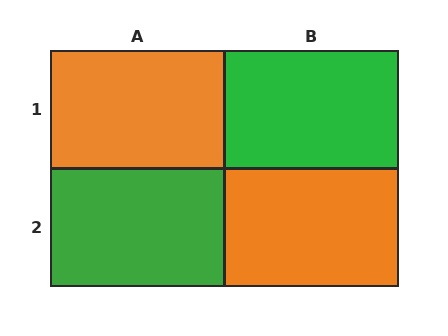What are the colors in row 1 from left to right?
Orange, green.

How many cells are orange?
2 cells are orange.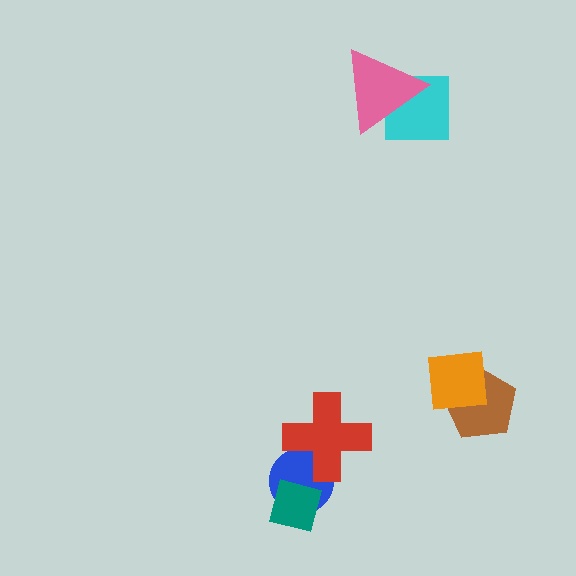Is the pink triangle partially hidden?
No, no other shape covers it.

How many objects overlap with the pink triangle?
1 object overlaps with the pink triangle.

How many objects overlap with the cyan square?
1 object overlaps with the cyan square.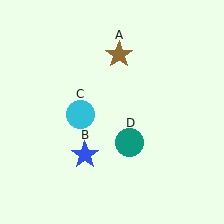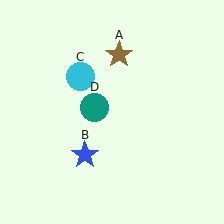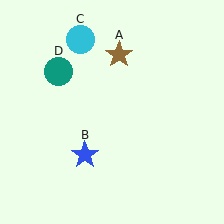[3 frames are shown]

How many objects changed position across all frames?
2 objects changed position: cyan circle (object C), teal circle (object D).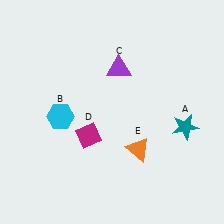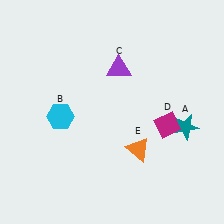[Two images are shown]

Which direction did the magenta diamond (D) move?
The magenta diamond (D) moved right.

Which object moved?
The magenta diamond (D) moved right.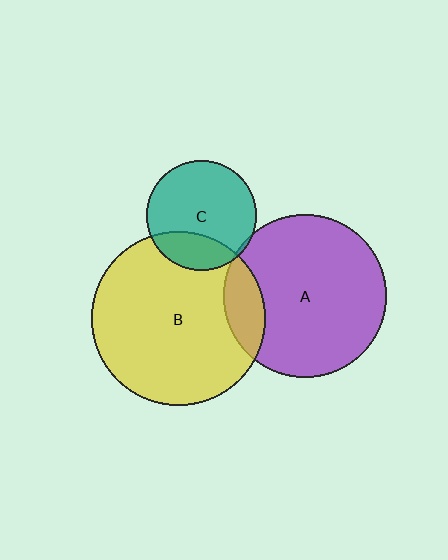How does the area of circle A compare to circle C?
Approximately 2.2 times.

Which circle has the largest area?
Circle B (yellow).